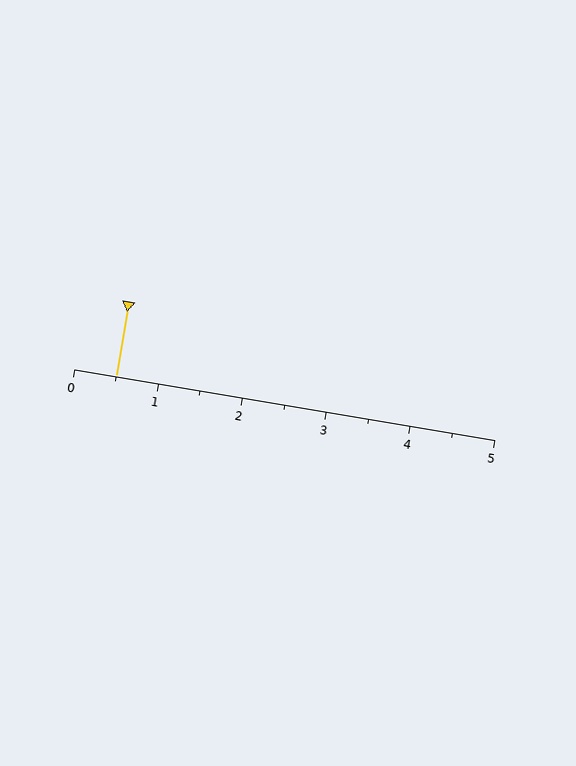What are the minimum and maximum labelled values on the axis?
The axis runs from 0 to 5.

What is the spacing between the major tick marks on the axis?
The major ticks are spaced 1 apart.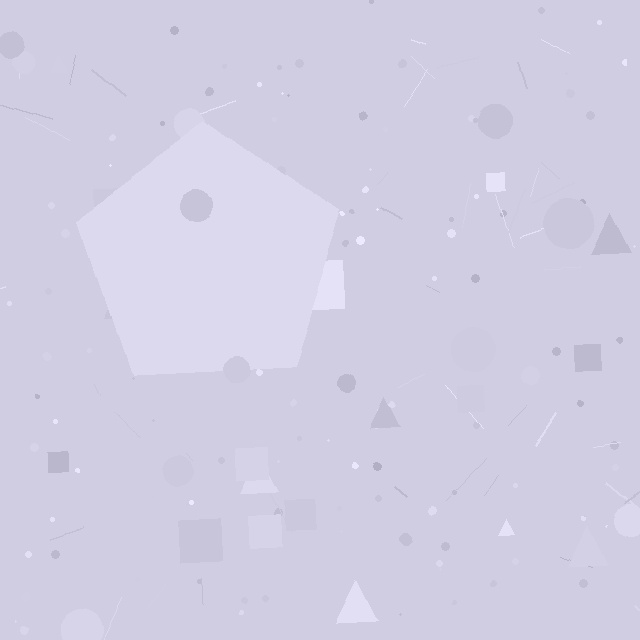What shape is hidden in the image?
A pentagon is hidden in the image.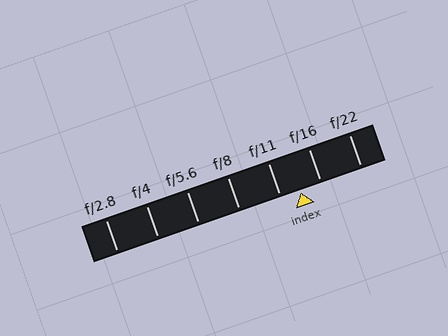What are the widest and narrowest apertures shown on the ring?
The widest aperture shown is f/2.8 and the narrowest is f/22.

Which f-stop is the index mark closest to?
The index mark is closest to f/11.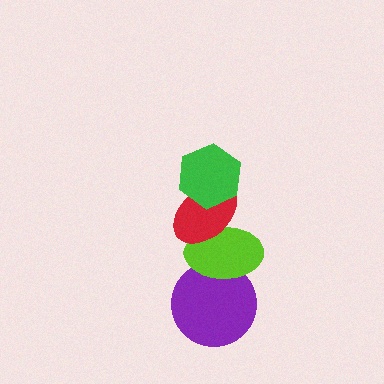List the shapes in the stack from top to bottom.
From top to bottom: the green hexagon, the red ellipse, the lime ellipse, the purple circle.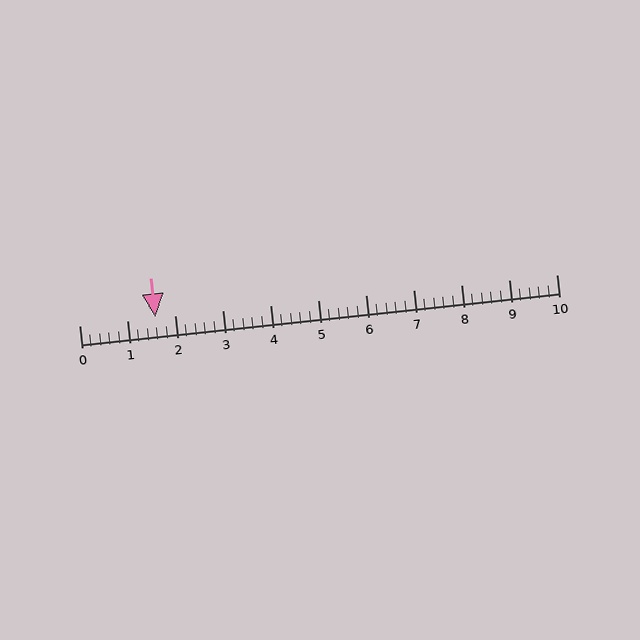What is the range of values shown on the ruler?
The ruler shows values from 0 to 10.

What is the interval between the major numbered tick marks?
The major tick marks are spaced 1 units apart.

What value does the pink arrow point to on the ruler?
The pink arrow points to approximately 1.6.